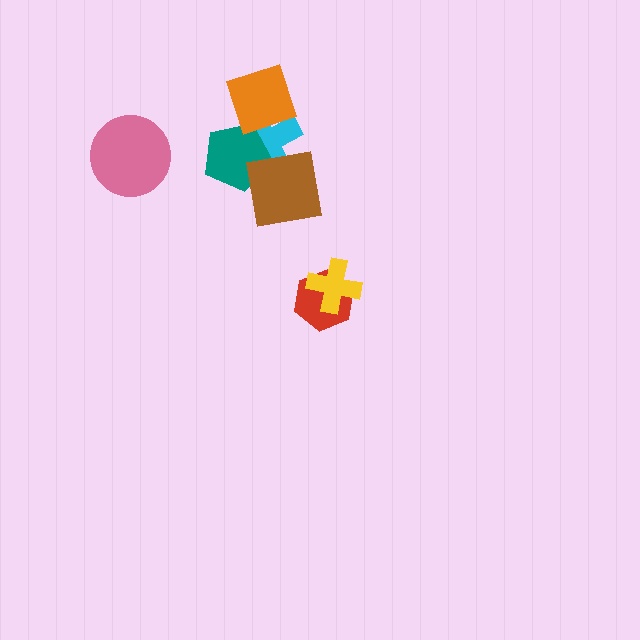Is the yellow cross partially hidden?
No, no other shape covers it.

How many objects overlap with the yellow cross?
1 object overlaps with the yellow cross.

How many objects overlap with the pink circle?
0 objects overlap with the pink circle.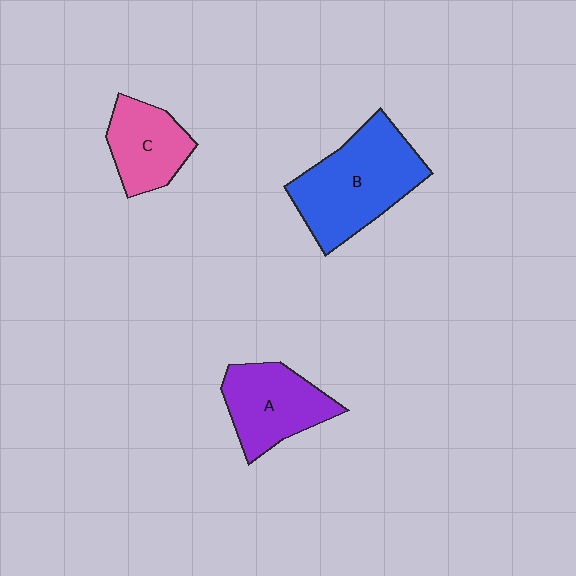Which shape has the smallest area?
Shape C (pink).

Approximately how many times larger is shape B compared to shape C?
Approximately 1.8 times.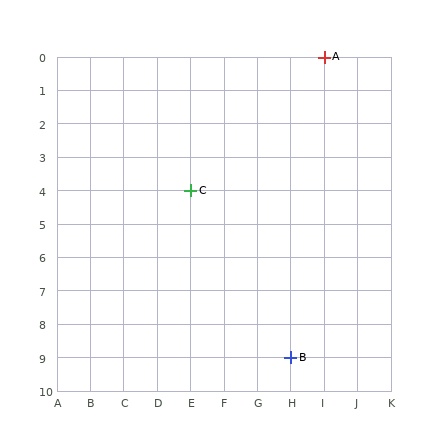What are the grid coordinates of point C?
Point C is at grid coordinates (E, 4).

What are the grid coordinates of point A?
Point A is at grid coordinates (I, 0).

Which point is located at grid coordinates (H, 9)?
Point B is at (H, 9).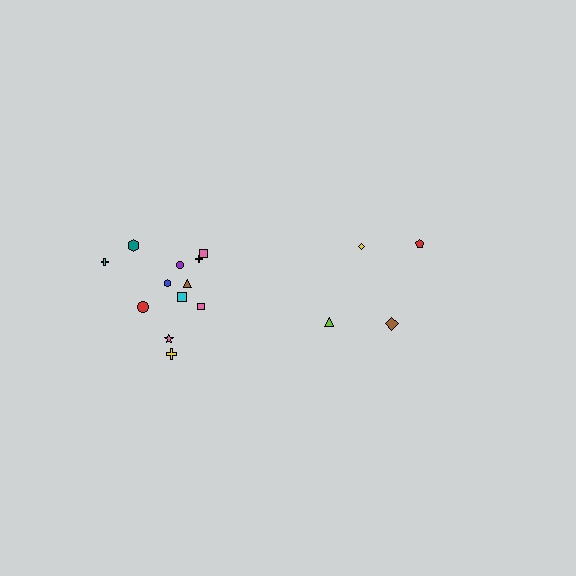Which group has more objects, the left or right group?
The left group.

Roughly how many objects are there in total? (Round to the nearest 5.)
Roughly 15 objects in total.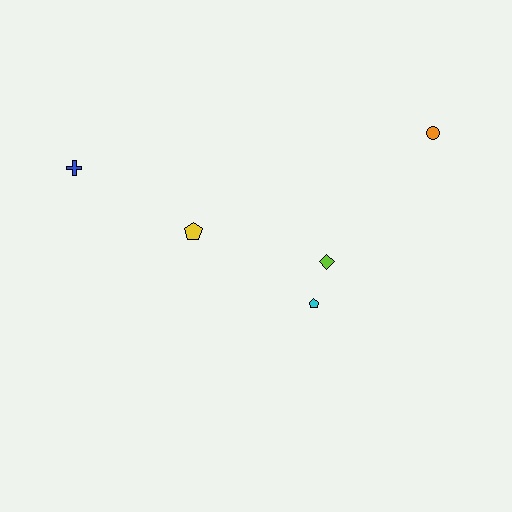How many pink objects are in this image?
There are no pink objects.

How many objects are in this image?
There are 5 objects.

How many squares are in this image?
There are no squares.